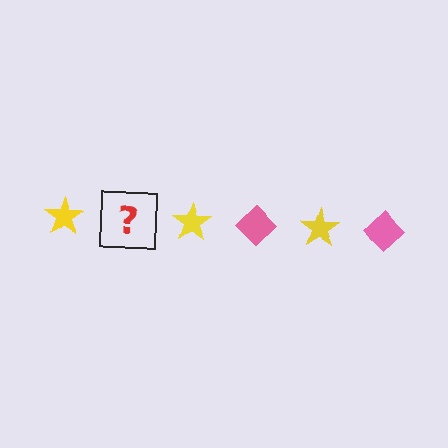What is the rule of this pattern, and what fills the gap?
The rule is that the pattern alternates between yellow star and pink diamond. The gap should be filled with a pink diamond.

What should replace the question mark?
The question mark should be replaced with a pink diamond.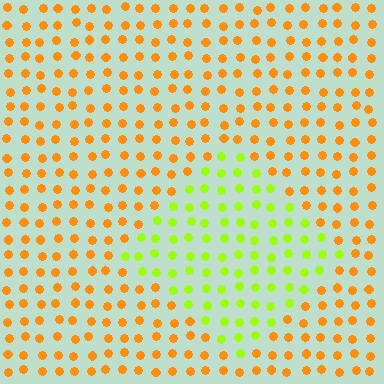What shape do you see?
I see a diamond.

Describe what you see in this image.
The image is filled with small orange elements in a uniform arrangement. A diamond-shaped region is visible where the elements are tinted to a slightly different hue, forming a subtle color boundary.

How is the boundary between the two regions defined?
The boundary is defined purely by a slight shift in hue (about 54 degrees). Spacing, size, and orientation are identical on both sides.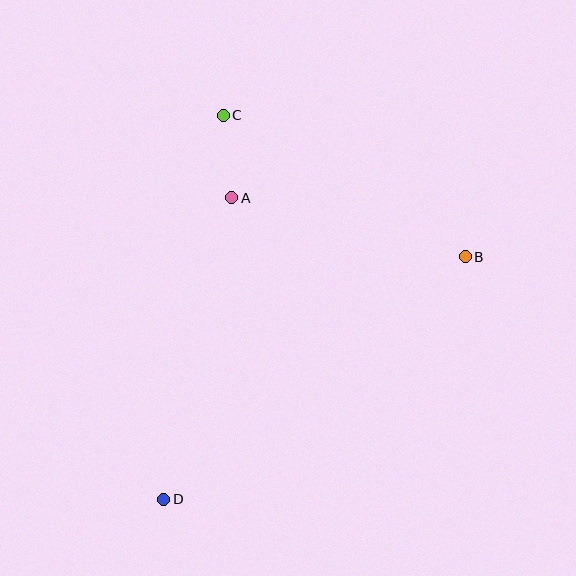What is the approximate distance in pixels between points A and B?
The distance between A and B is approximately 241 pixels.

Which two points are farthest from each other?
Points C and D are farthest from each other.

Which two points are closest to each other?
Points A and C are closest to each other.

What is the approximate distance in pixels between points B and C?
The distance between B and C is approximately 281 pixels.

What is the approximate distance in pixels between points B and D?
The distance between B and D is approximately 387 pixels.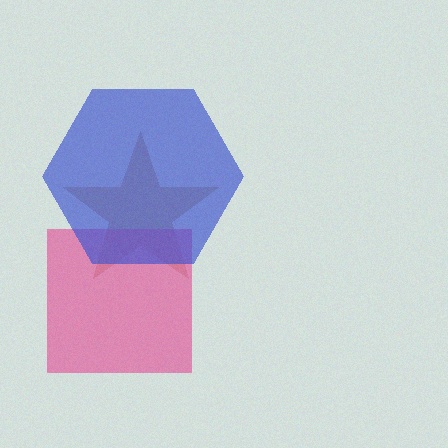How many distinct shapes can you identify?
There are 3 distinct shapes: a brown star, a pink square, a blue hexagon.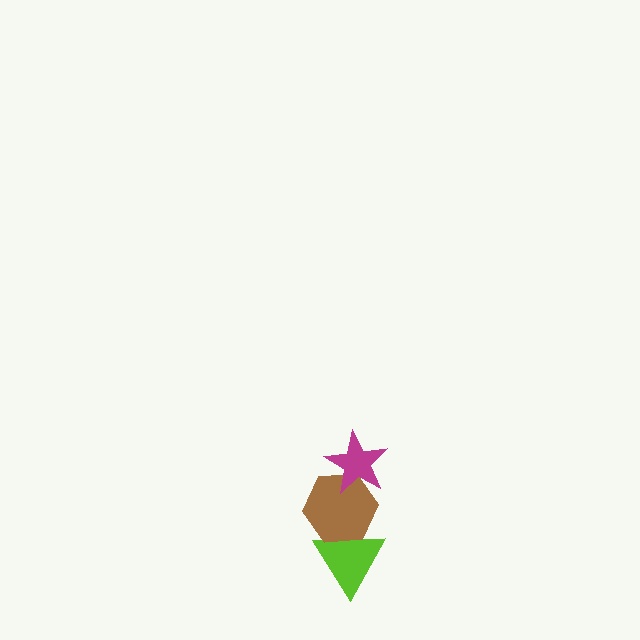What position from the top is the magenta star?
The magenta star is 1st from the top.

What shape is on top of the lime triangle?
The brown hexagon is on top of the lime triangle.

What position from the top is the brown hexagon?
The brown hexagon is 2nd from the top.